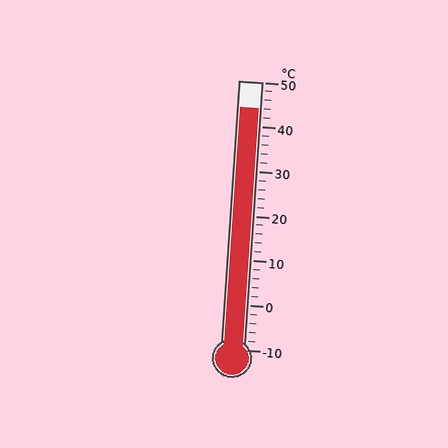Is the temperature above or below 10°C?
The temperature is above 10°C.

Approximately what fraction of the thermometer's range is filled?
The thermometer is filled to approximately 90% of its range.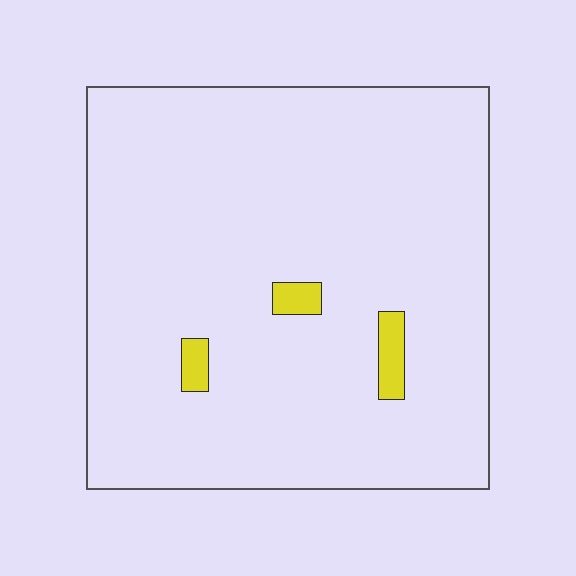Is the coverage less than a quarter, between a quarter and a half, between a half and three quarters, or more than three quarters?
Less than a quarter.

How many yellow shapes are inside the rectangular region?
3.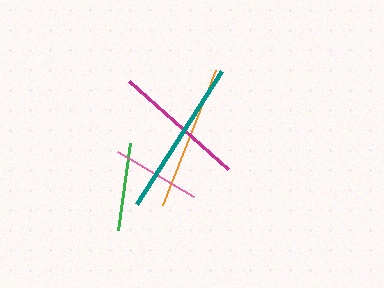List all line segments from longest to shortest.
From longest to shortest: teal, orange, magenta, green, pink.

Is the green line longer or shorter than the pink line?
The green line is longer than the pink line.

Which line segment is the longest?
The teal line is the longest at approximately 158 pixels.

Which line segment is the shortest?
The pink line is the shortest at approximately 87 pixels.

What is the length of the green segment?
The green segment is approximately 88 pixels long.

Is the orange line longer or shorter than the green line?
The orange line is longer than the green line.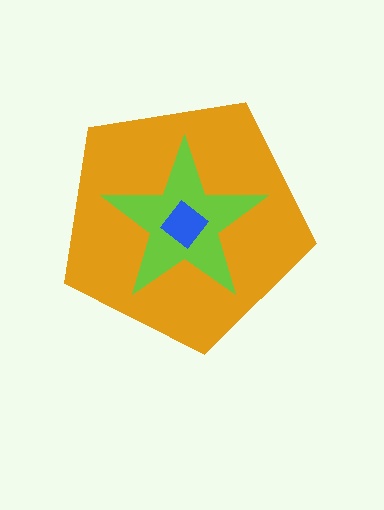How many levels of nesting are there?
3.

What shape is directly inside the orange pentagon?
The lime star.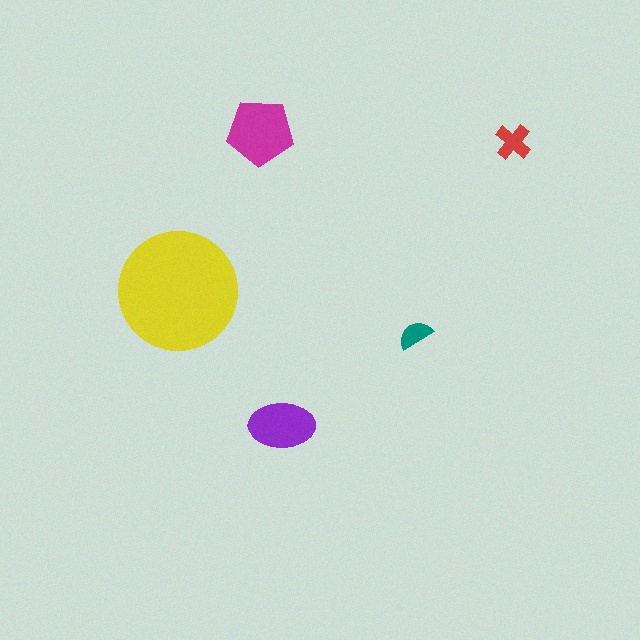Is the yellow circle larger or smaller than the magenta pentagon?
Larger.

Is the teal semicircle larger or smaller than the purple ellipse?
Smaller.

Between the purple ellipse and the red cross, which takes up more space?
The purple ellipse.